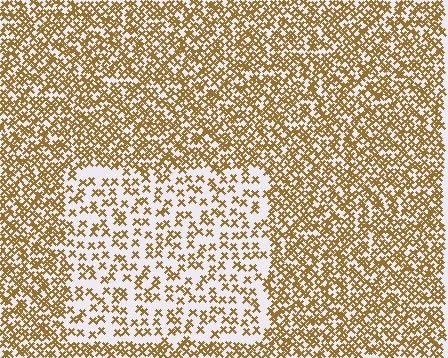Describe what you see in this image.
The image contains small brown elements arranged at two different densities. A rectangle-shaped region is visible where the elements are less densely packed than the surrounding area.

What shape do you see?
I see a rectangle.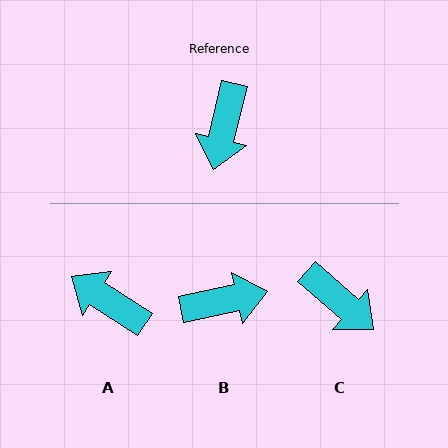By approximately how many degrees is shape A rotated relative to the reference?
Approximately 109 degrees clockwise.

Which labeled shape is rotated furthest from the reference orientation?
B, about 115 degrees away.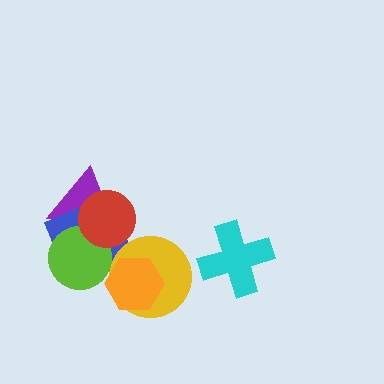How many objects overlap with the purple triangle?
3 objects overlap with the purple triangle.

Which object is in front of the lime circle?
The red circle is in front of the lime circle.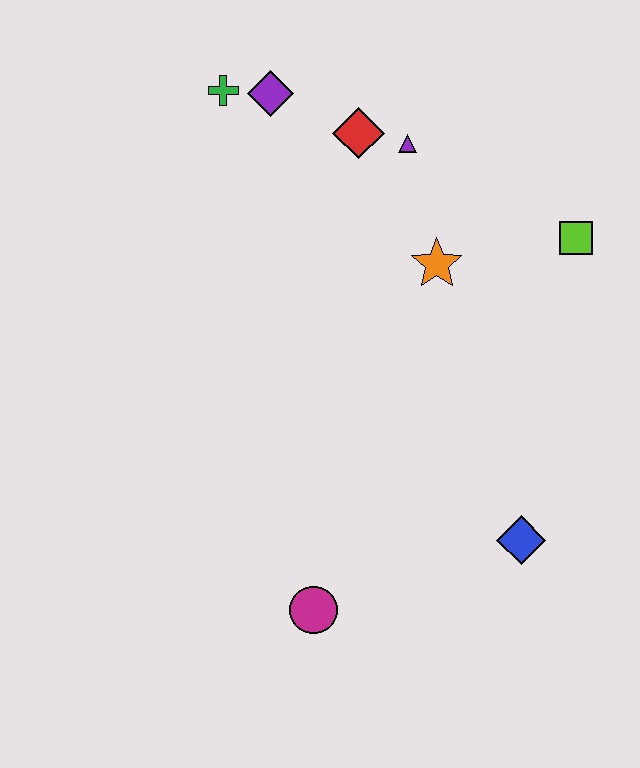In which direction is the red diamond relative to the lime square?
The red diamond is to the left of the lime square.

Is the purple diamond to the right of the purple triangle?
No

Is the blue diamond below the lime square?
Yes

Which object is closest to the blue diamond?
The magenta circle is closest to the blue diamond.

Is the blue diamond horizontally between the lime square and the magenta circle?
Yes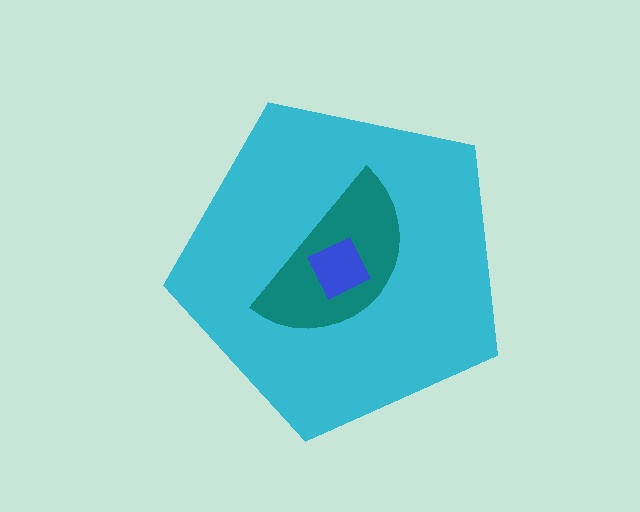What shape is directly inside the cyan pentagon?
The teal semicircle.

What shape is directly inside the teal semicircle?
The blue square.